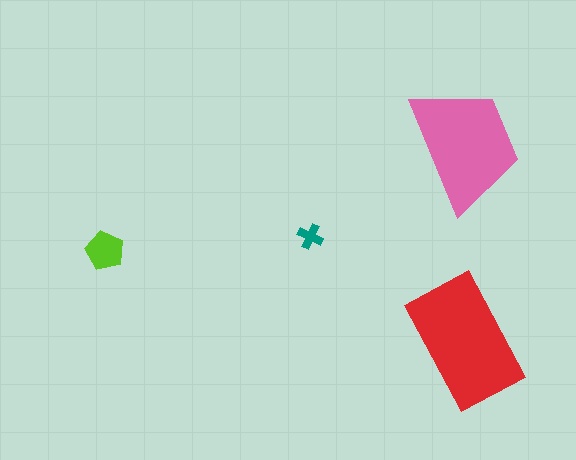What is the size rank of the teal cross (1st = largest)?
4th.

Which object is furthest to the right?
The pink trapezoid is rightmost.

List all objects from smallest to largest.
The teal cross, the lime pentagon, the pink trapezoid, the red rectangle.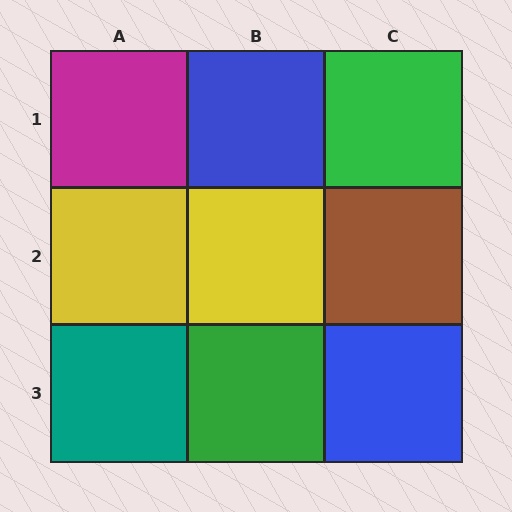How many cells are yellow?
2 cells are yellow.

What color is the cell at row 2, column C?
Brown.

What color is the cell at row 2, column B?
Yellow.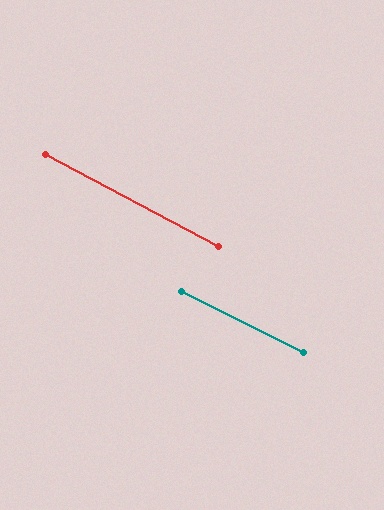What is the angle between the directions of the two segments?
Approximately 1 degree.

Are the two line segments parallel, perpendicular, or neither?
Parallel — their directions differ by only 1.4°.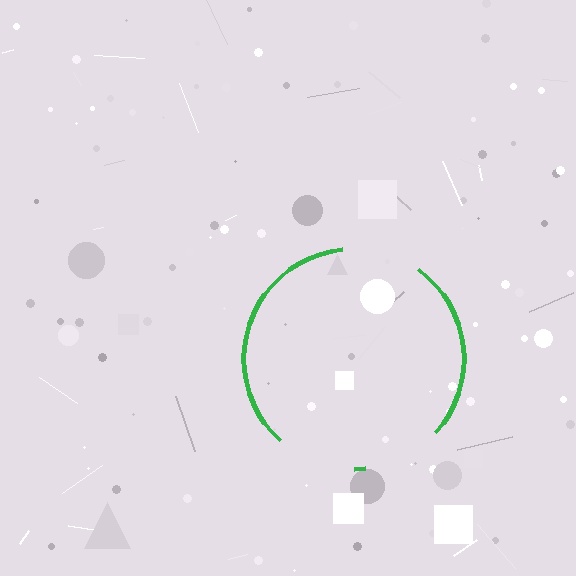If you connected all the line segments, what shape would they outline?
They would outline a circle.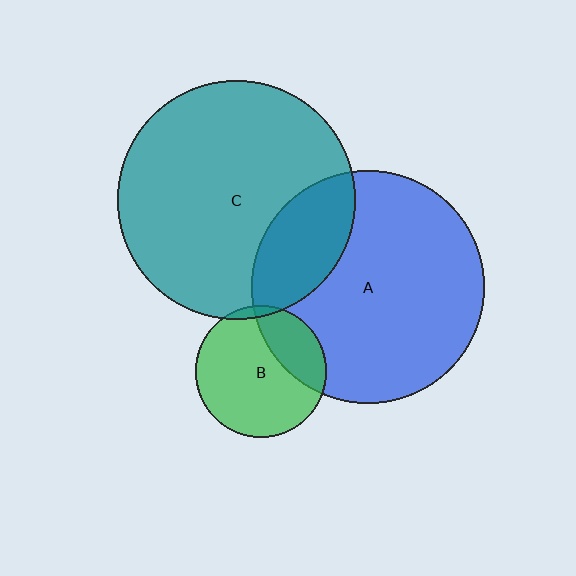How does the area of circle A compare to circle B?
Approximately 3.1 times.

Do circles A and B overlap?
Yes.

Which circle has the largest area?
Circle C (teal).